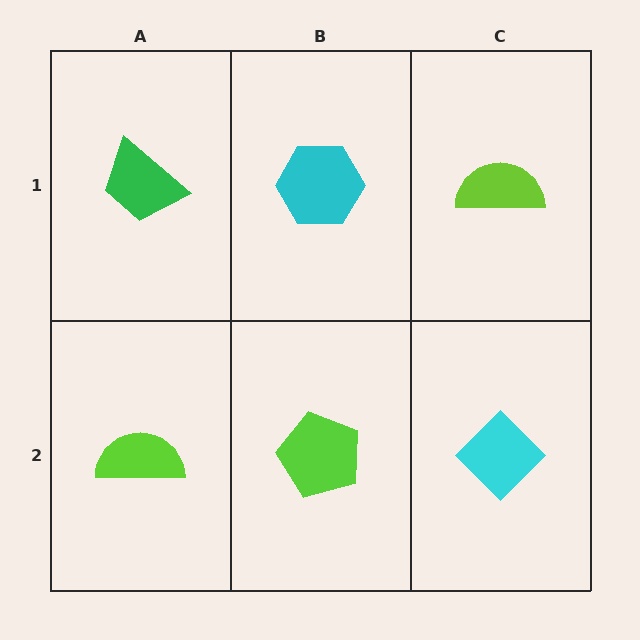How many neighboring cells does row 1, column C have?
2.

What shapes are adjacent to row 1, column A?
A lime semicircle (row 2, column A), a cyan hexagon (row 1, column B).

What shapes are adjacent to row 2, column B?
A cyan hexagon (row 1, column B), a lime semicircle (row 2, column A), a cyan diamond (row 2, column C).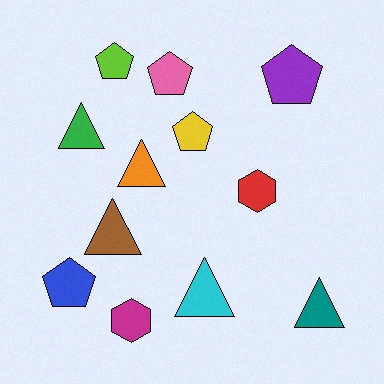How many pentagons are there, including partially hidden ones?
There are 5 pentagons.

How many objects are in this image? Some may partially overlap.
There are 12 objects.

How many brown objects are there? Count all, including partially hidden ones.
There is 1 brown object.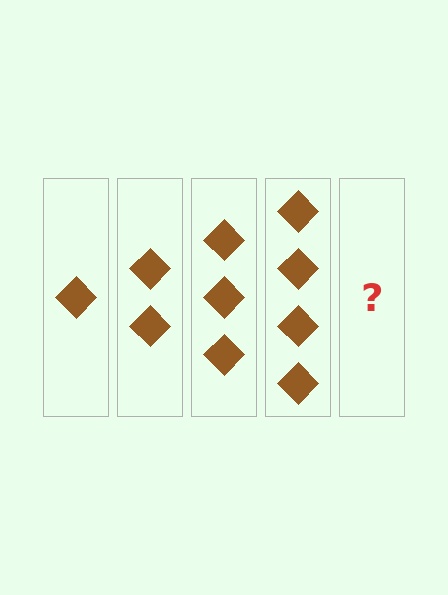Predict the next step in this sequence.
The next step is 5 diamonds.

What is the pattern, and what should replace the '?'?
The pattern is that each step adds one more diamond. The '?' should be 5 diamonds.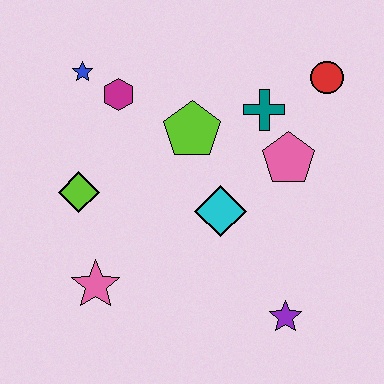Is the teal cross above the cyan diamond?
Yes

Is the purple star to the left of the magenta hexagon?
No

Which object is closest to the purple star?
The cyan diamond is closest to the purple star.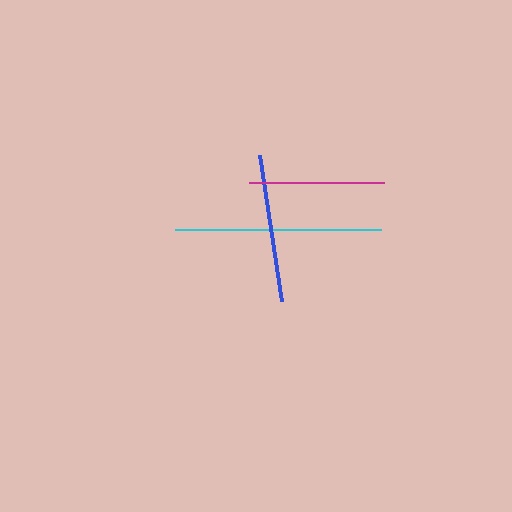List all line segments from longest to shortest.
From longest to shortest: cyan, blue, magenta.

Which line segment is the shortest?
The magenta line is the shortest at approximately 135 pixels.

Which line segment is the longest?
The cyan line is the longest at approximately 207 pixels.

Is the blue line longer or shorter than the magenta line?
The blue line is longer than the magenta line.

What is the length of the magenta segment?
The magenta segment is approximately 135 pixels long.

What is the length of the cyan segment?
The cyan segment is approximately 207 pixels long.